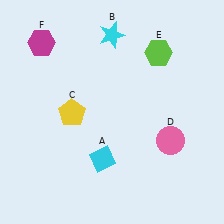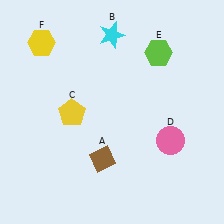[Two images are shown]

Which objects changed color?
A changed from cyan to brown. F changed from magenta to yellow.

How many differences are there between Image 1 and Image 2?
There are 2 differences between the two images.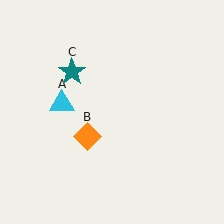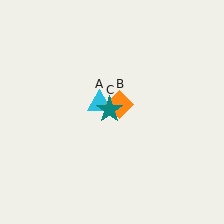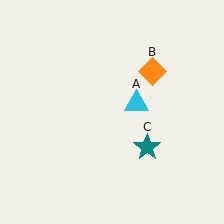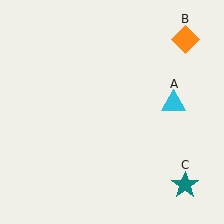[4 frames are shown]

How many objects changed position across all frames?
3 objects changed position: cyan triangle (object A), orange diamond (object B), teal star (object C).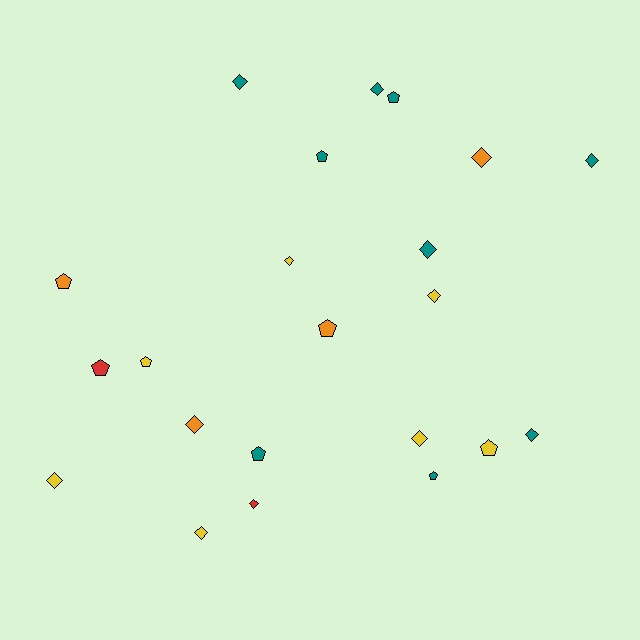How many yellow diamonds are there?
There are 5 yellow diamonds.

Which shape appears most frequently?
Diamond, with 13 objects.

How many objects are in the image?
There are 22 objects.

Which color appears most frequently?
Teal, with 9 objects.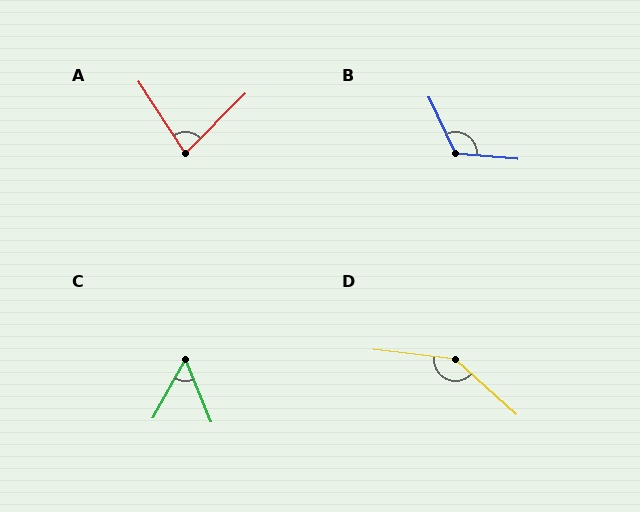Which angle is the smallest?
C, at approximately 51 degrees.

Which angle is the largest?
D, at approximately 145 degrees.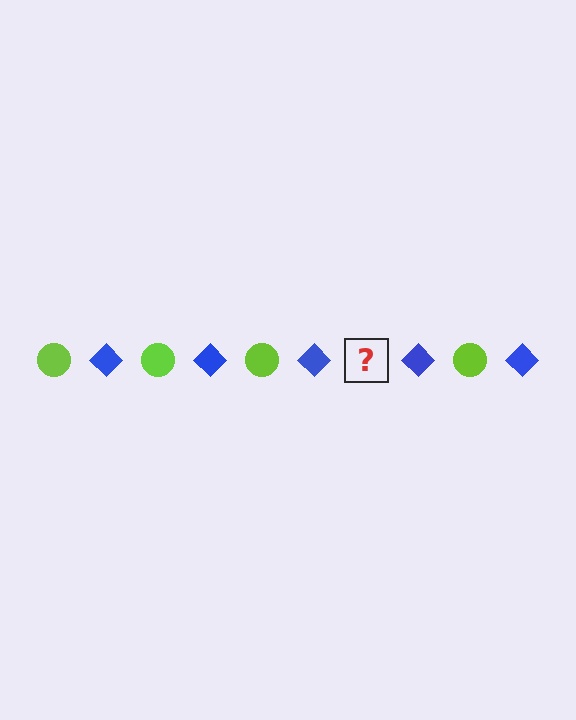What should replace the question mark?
The question mark should be replaced with a lime circle.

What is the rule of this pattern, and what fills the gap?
The rule is that the pattern alternates between lime circle and blue diamond. The gap should be filled with a lime circle.